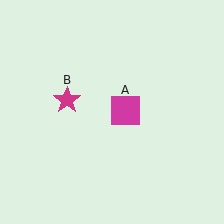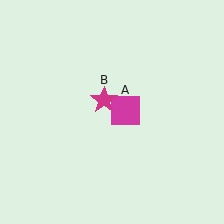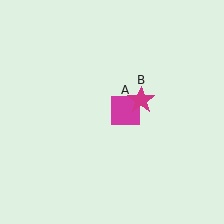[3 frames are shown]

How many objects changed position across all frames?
1 object changed position: magenta star (object B).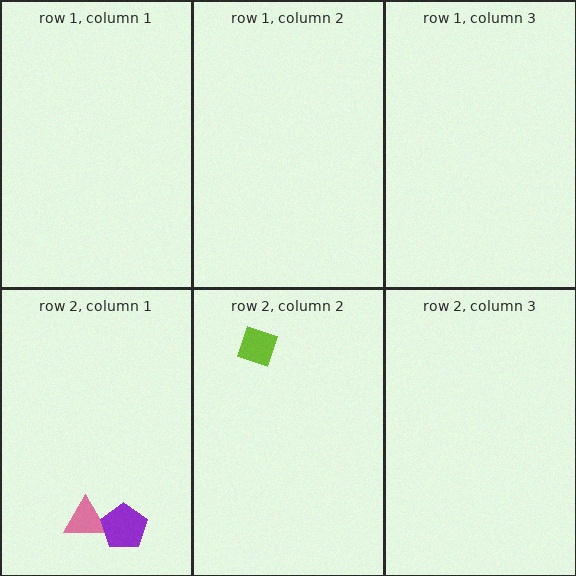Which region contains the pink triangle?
The row 2, column 1 region.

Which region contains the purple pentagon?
The row 2, column 1 region.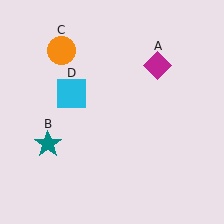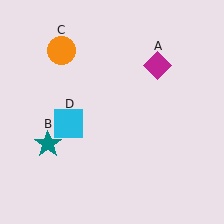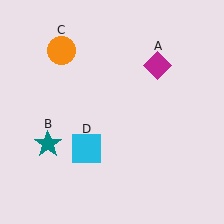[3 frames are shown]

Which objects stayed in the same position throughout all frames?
Magenta diamond (object A) and teal star (object B) and orange circle (object C) remained stationary.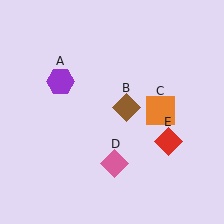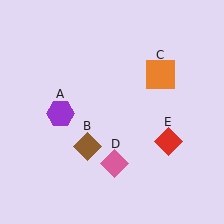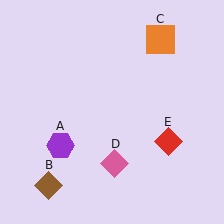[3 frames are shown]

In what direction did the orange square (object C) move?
The orange square (object C) moved up.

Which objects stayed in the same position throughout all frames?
Pink diamond (object D) and red diamond (object E) remained stationary.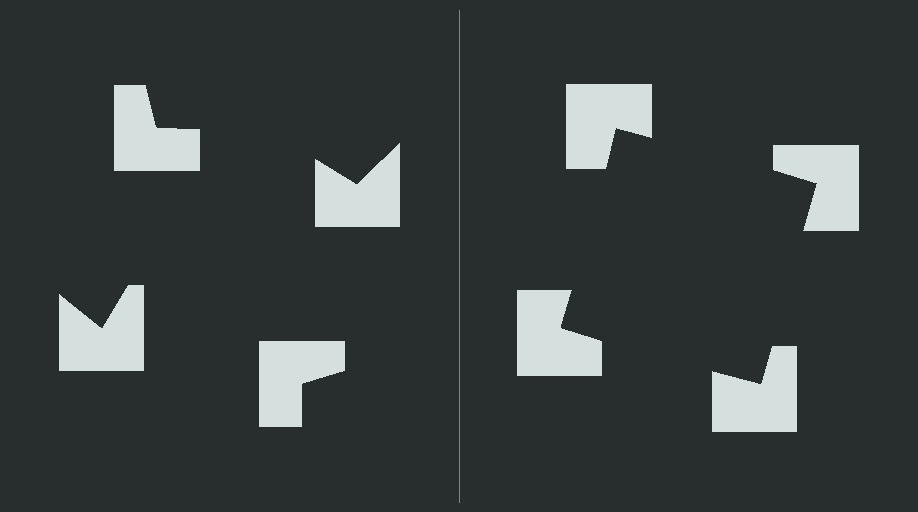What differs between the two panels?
The notched squares are positioned identically on both sides; only the wedge orientations differ. On the right they align to a square; on the left they are misaligned.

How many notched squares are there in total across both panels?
8 — 4 on each side.